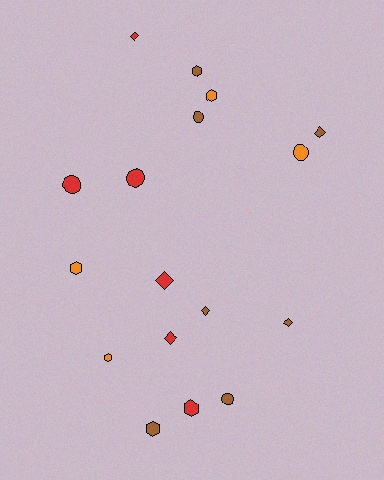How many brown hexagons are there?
There are 2 brown hexagons.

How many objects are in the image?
There are 17 objects.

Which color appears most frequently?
Brown, with 7 objects.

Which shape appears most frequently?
Diamond, with 6 objects.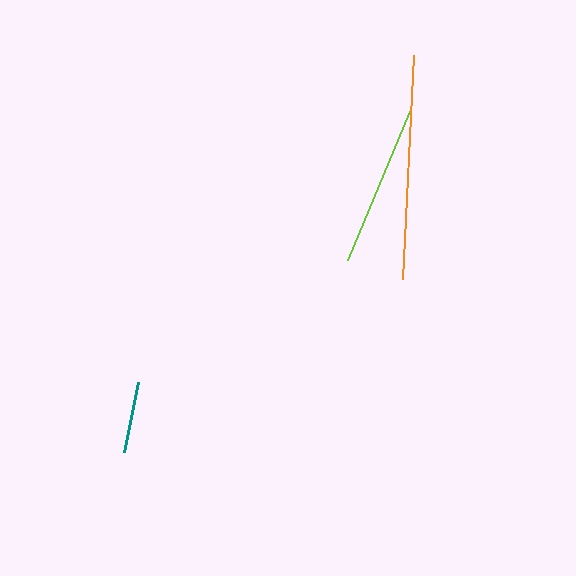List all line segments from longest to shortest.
From longest to shortest: orange, lime, teal.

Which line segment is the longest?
The orange line is the longest at approximately 224 pixels.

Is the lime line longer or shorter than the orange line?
The orange line is longer than the lime line.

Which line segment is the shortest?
The teal line is the shortest at approximately 71 pixels.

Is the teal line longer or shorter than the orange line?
The orange line is longer than the teal line.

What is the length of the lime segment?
The lime segment is approximately 161 pixels long.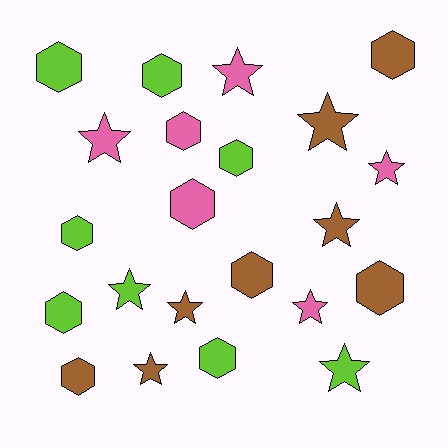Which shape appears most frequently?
Hexagon, with 12 objects.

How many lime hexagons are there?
There are 6 lime hexagons.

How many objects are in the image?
There are 22 objects.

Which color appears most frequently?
Brown, with 8 objects.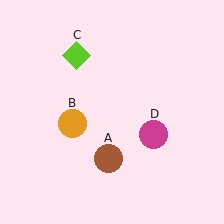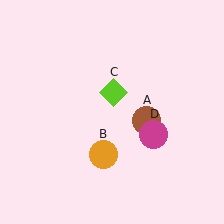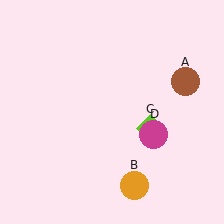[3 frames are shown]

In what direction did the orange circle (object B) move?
The orange circle (object B) moved down and to the right.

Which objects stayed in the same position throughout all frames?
Magenta circle (object D) remained stationary.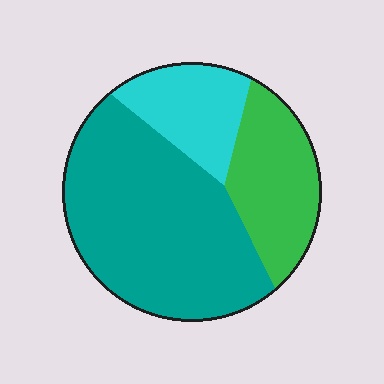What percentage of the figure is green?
Green covers 24% of the figure.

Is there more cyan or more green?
Green.